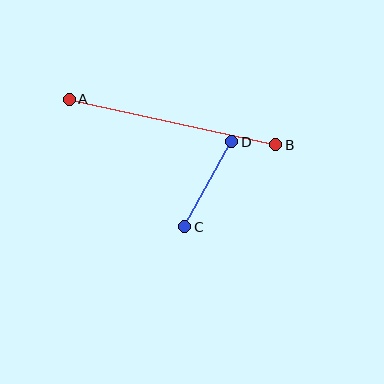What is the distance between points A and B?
The distance is approximately 212 pixels.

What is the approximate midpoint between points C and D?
The midpoint is at approximately (208, 184) pixels.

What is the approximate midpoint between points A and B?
The midpoint is at approximately (172, 122) pixels.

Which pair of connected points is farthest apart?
Points A and B are farthest apart.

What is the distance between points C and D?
The distance is approximately 97 pixels.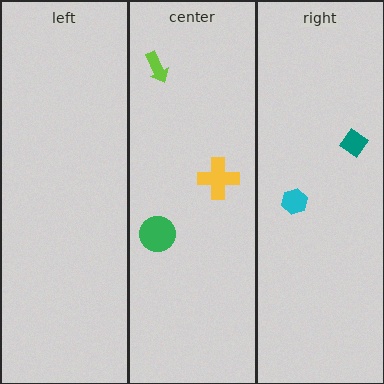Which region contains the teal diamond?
The right region.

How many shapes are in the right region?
2.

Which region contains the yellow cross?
The center region.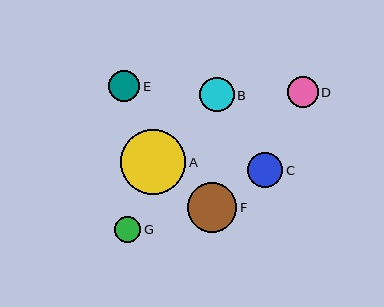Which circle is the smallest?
Circle G is the smallest with a size of approximately 26 pixels.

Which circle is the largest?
Circle A is the largest with a size of approximately 66 pixels.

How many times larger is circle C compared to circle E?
Circle C is approximately 1.1 times the size of circle E.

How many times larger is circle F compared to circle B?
Circle F is approximately 1.4 times the size of circle B.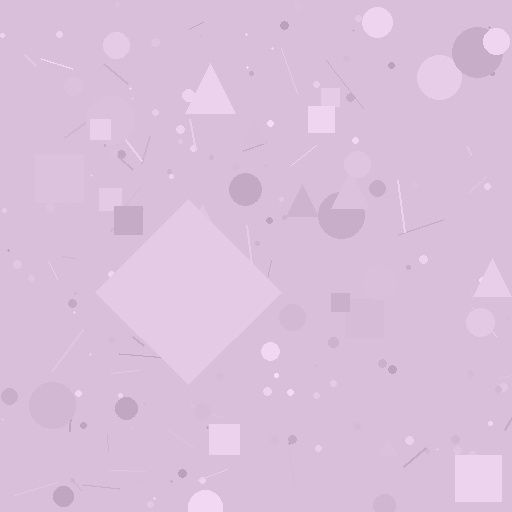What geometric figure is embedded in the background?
A diamond is embedded in the background.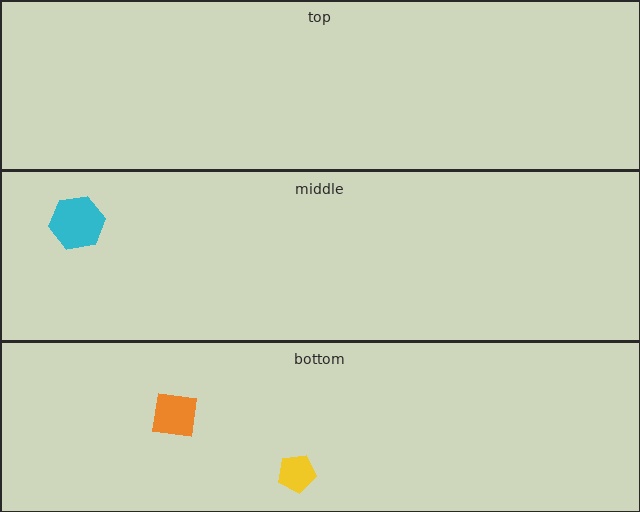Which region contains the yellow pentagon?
The bottom region.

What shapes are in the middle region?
The cyan hexagon.